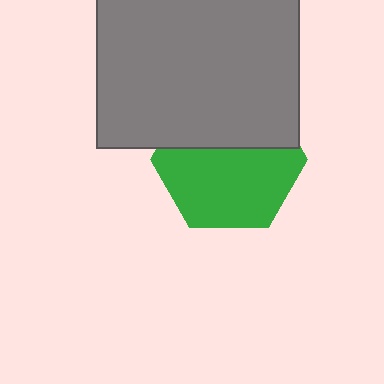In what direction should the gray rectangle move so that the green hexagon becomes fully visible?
The gray rectangle should move up. That is the shortest direction to clear the overlap and leave the green hexagon fully visible.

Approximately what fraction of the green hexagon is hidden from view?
Roughly 41% of the green hexagon is hidden behind the gray rectangle.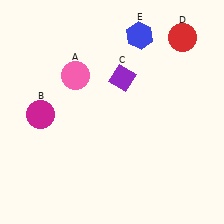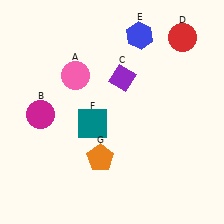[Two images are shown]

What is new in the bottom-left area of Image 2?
A teal square (F) was added in the bottom-left area of Image 2.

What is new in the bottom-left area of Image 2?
An orange pentagon (G) was added in the bottom-left area of Image 2.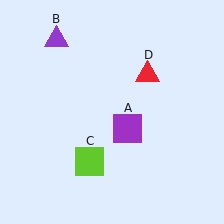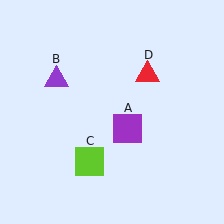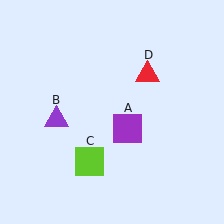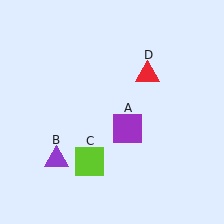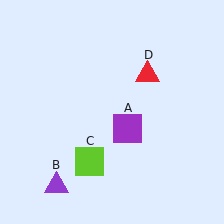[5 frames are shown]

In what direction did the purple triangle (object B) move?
The purple triangle (object B) moved down.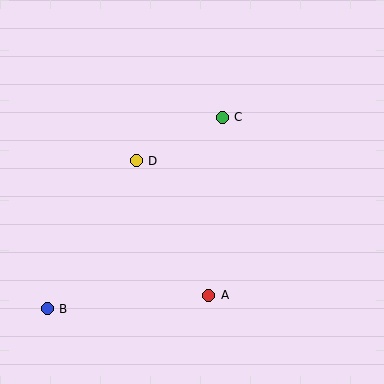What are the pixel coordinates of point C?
Point C is at (222, 117).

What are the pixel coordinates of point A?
Point A is at (209, 295).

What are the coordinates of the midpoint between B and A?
The midpoint between B and A is at (128, 302).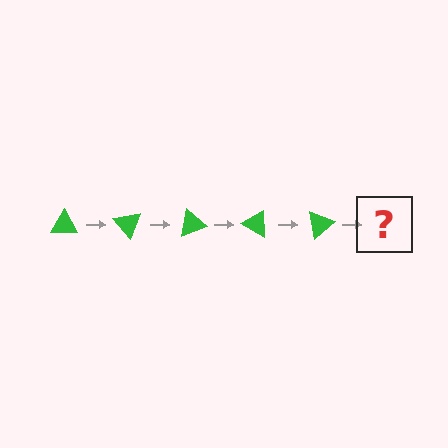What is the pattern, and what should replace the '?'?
The pattern is that the triangle rotates 50 degrees each step. The '?' should be a green triangle rotated 250 degrees.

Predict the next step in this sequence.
The next step is a green triangle rotated 250 degrees.